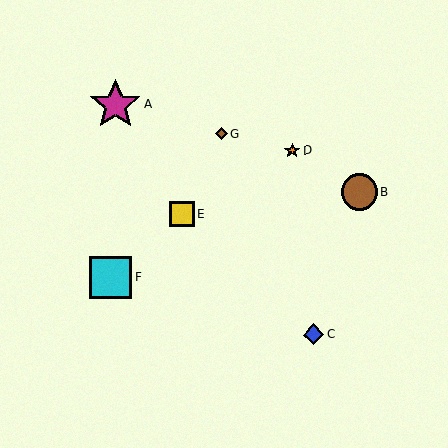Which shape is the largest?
The magenta star (labeled A) is the largest.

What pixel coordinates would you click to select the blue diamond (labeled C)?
Click at (313, 335) to select the blue diamond C.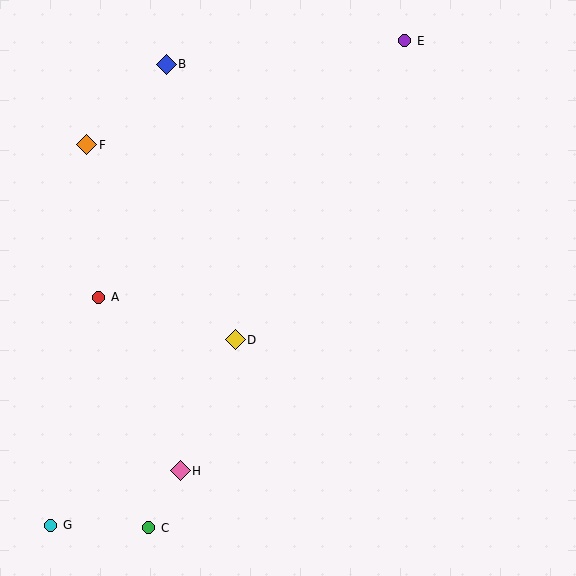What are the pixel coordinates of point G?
Point G is at (51, 525).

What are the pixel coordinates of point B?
Point B is at (166, 64).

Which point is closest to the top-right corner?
Point E is closest to the top-right corner.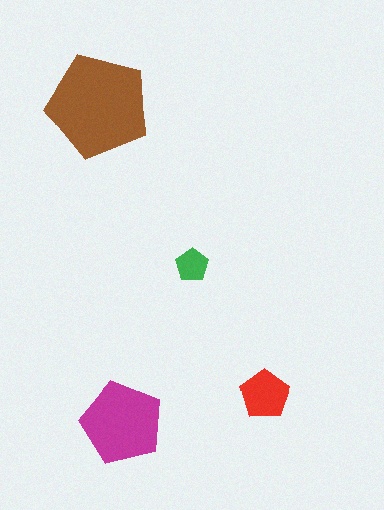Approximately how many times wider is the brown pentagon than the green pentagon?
About 3 times wider.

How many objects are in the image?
There are 4 objects in the image.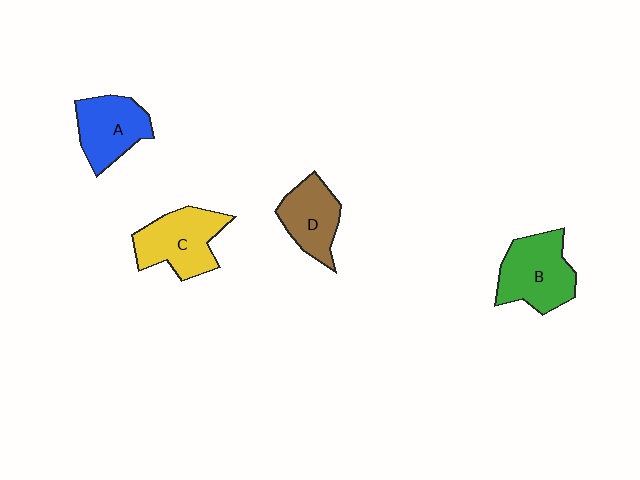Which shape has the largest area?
Shape B (green).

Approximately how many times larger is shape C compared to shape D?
Approximately 1.3 times.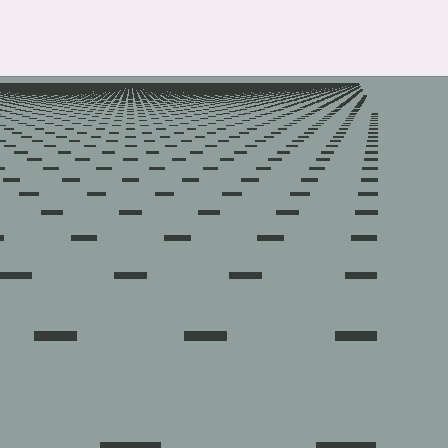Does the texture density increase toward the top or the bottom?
Density increases toward the top.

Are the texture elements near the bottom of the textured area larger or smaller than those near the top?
Larger. Near the bottom, elements are closer to the viewer and appear at a bigger on-screen size.